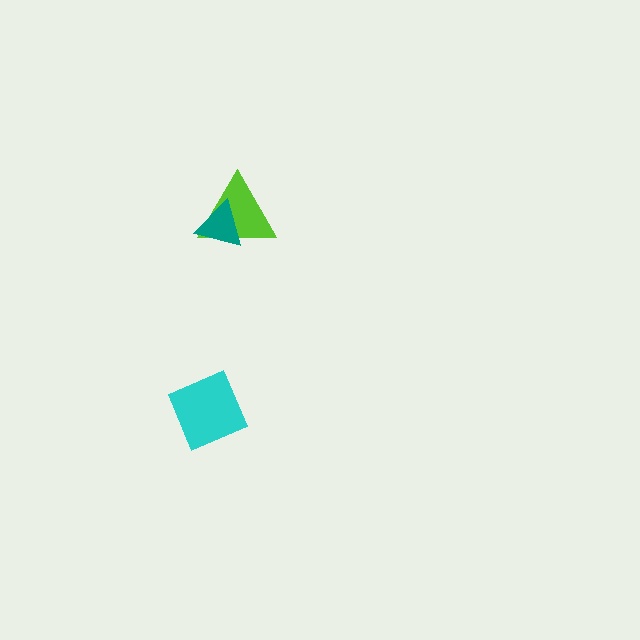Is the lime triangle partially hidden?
Yes, it is partially covered by another shape.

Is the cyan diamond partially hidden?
No, no other shape covers it.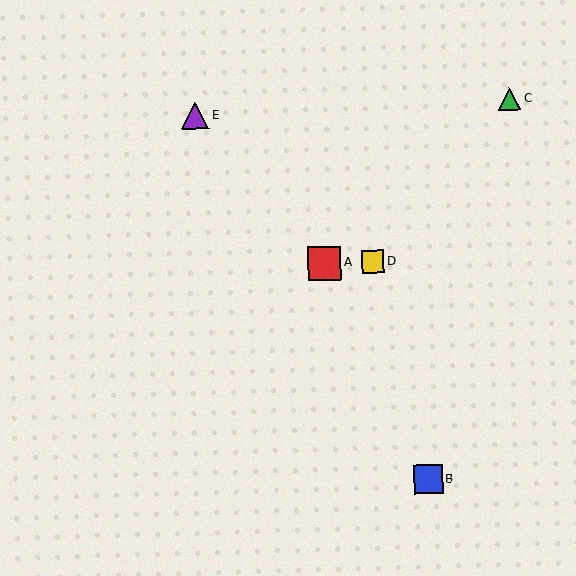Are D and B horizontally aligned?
No, D is at y≈262 and B is at y≈479.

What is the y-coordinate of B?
Object B is at y≈479.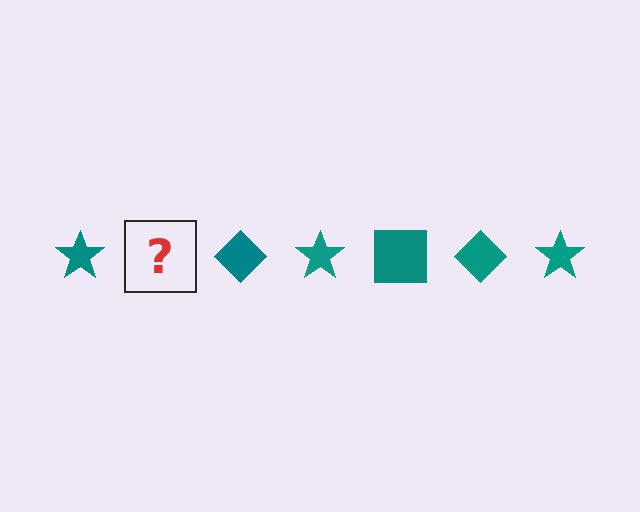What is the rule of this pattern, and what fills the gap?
The rule is that the pattern cycles through star, square, diamond shapes in teal. The gap should be filled with a teal square.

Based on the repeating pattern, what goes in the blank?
The blank should be a teal square.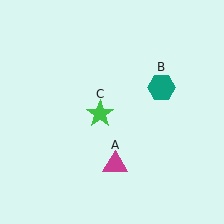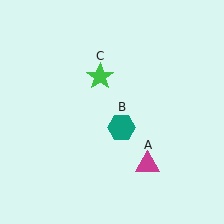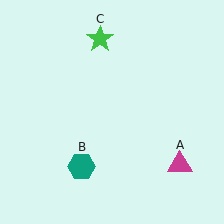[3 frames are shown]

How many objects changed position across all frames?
3 objects changed position: magenta triangle (object A), teal hexagon (object B), green star (object C).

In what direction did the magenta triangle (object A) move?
The magenta triangle (object A) moved right.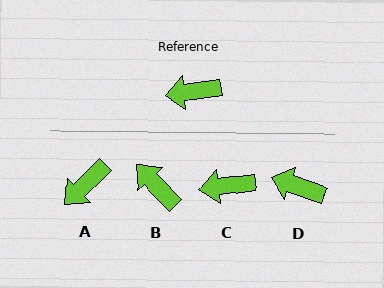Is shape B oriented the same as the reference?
No, it is off by about 54 degrees.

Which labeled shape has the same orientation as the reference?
C.